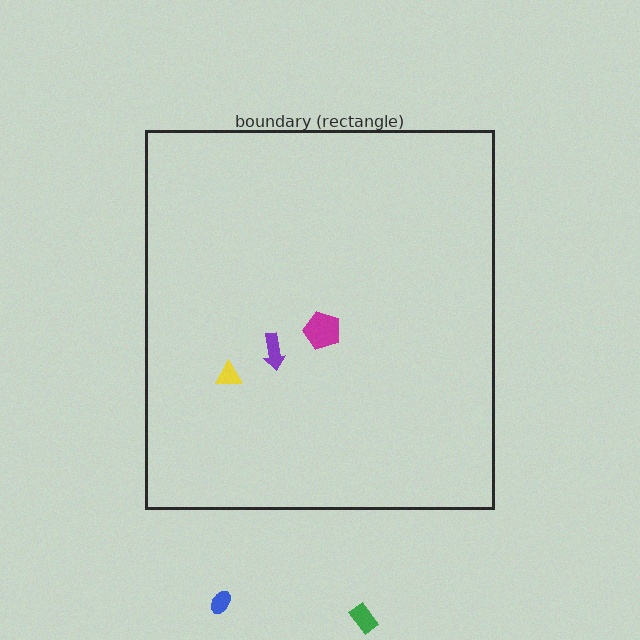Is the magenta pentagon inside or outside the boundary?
Inside.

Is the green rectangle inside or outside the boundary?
Outside.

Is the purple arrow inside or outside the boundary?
Inside.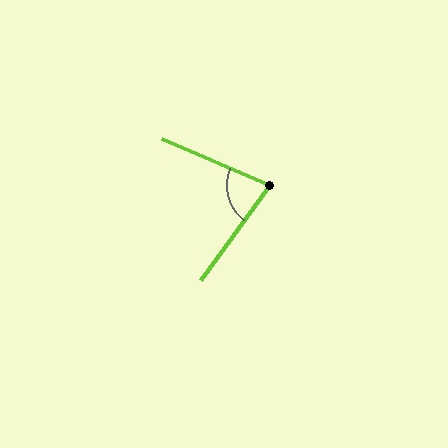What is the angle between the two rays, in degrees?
Approximately 77 degrees.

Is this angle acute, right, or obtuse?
It is acute.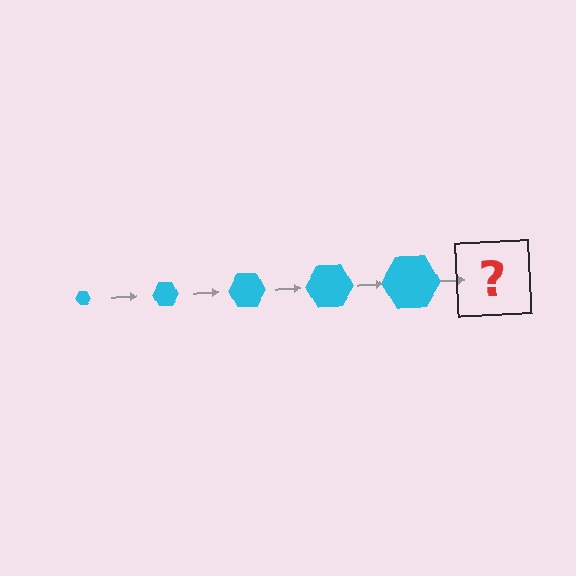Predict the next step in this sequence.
The next step is a cyan hexagon, larger than the previous one.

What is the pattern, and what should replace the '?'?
The pattern is that the hexagon gets progressively larger each step. The '?' should be a cyan hexagon, larger than the previous one.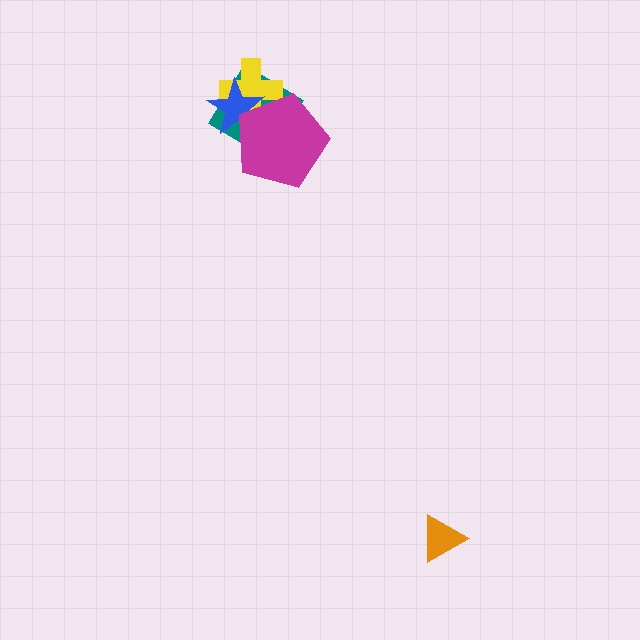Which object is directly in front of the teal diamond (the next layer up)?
The yellow cross is directly in front of the teal diamond.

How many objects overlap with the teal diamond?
3 objects overlap with the teal diamond.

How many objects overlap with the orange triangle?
0 objects overlap with the orange triangle.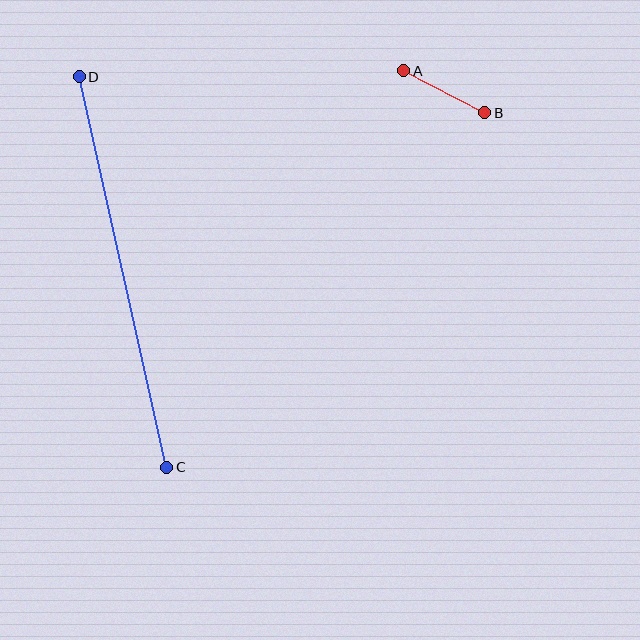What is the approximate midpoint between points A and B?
The midpoint is at approximately (444, 92) pixels.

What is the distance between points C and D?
The distance is approximately 400 pixels.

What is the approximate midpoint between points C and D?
The midpoint is at approximately (123, 272) pixels.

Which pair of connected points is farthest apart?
Points C and D are farthest apart.